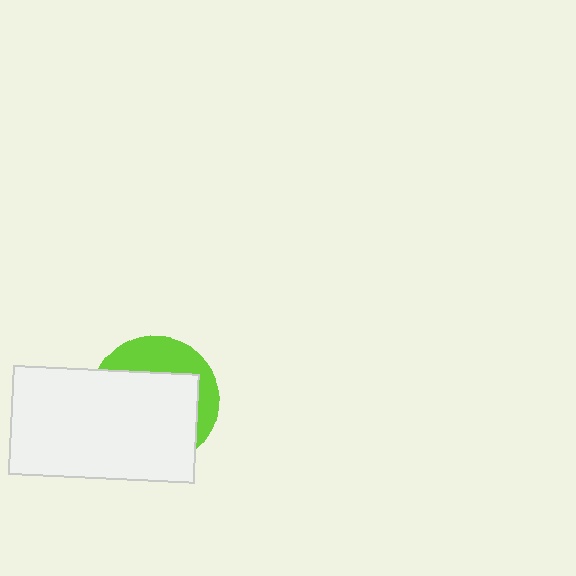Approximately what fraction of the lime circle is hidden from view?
Roughly 68% of the lime circle is hidden behind the white rectangle.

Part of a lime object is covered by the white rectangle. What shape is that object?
It is a circle.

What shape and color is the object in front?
The object in front is a white rectangle.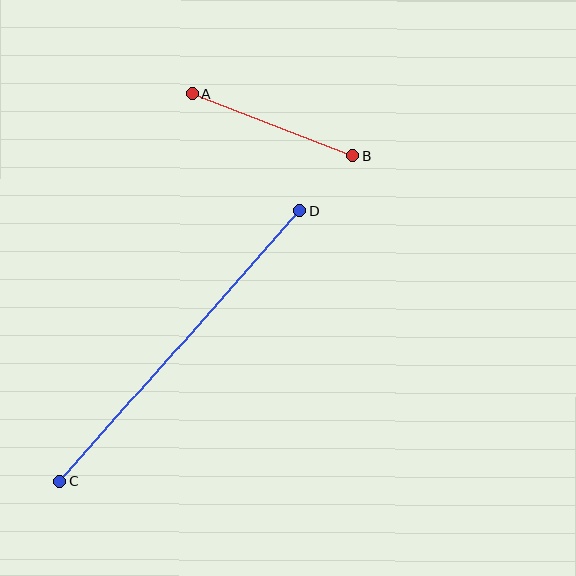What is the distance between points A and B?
The distance is approximately 172 pixels.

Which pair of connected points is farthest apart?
Points C and D are farthest apart.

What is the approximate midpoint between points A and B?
The midpoint is at approximately (272, 125) pixels.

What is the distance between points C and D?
The distance is approximately 362 pixels.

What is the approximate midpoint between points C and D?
The midpoint is at approximately (180, 346) pixels.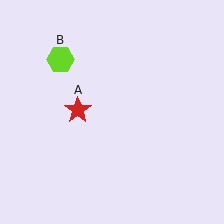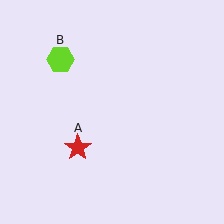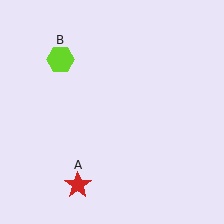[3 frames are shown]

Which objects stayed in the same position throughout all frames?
Lime hexagon (object B) remained stationary.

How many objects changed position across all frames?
1 object changed position: red star (object A).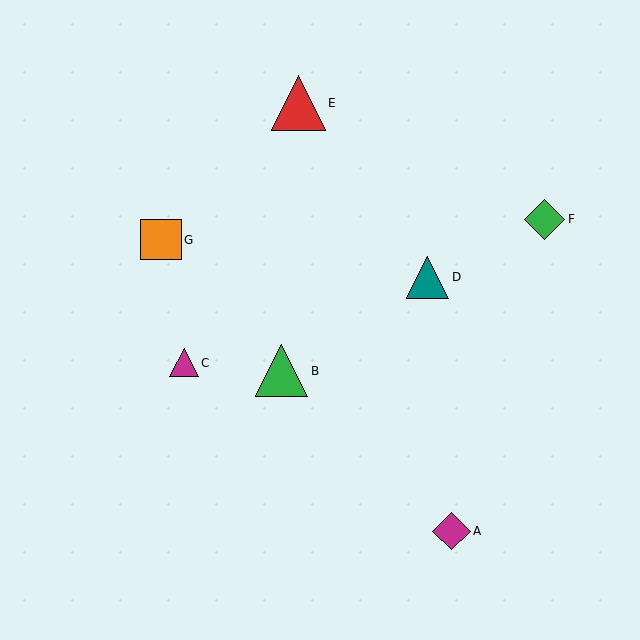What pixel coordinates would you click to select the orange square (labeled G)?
Click at (161, 240) to select the orange square G.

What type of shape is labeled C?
Shape C is a magenta triangle.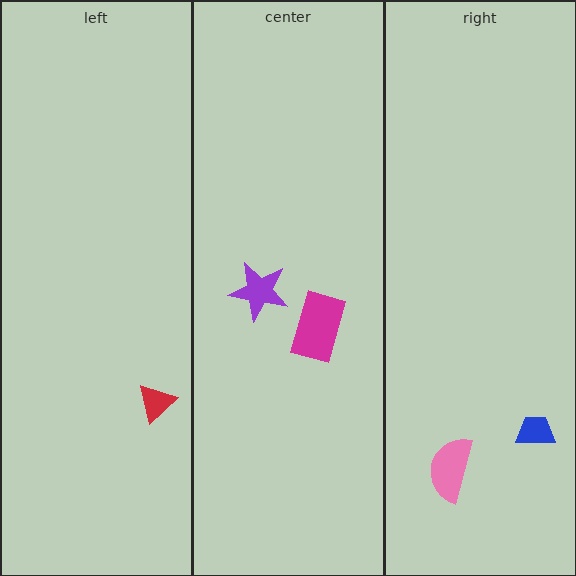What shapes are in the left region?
The red triangle.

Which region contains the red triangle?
The left region.